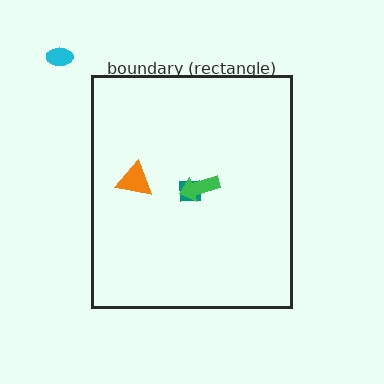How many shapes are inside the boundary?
3 inside, 1 outside.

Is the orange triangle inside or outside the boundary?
Inside.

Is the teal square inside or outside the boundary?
Inside.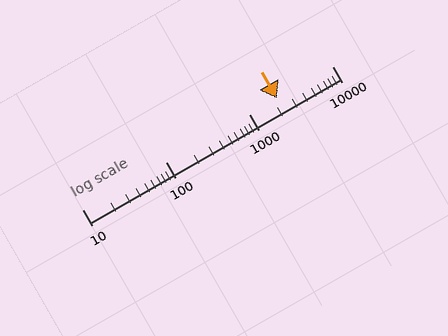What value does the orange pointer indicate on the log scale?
The pointer indicates approximately 2200.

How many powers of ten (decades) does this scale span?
The scale spans 3 decades, from 10 to 10000.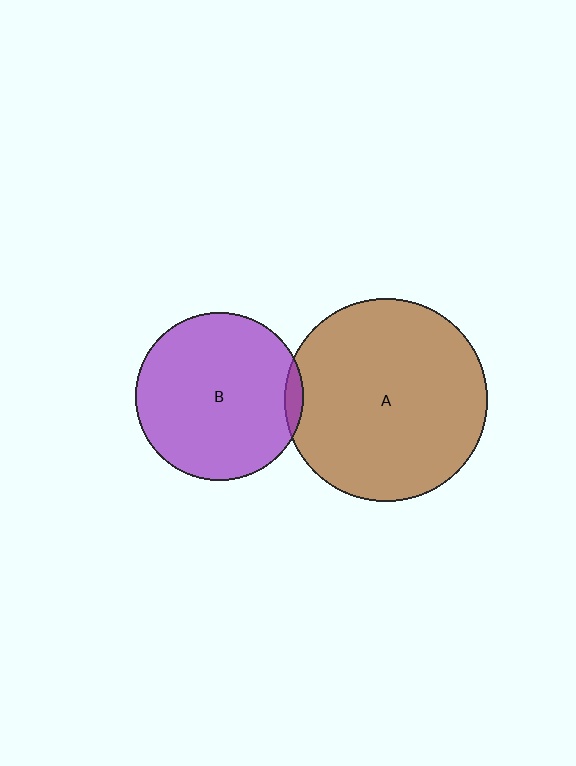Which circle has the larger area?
Circle A (brown).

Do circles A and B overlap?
Yes.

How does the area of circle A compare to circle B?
Approximately 1.5 times.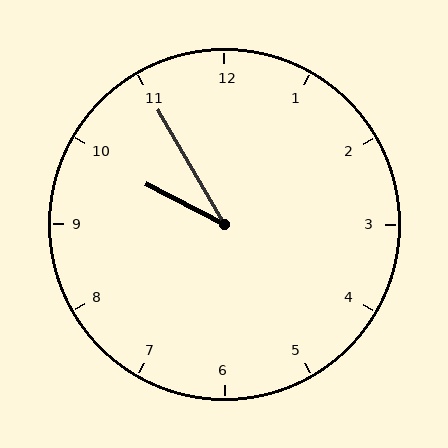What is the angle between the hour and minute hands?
Approximately 32 degrees.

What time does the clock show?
9:55.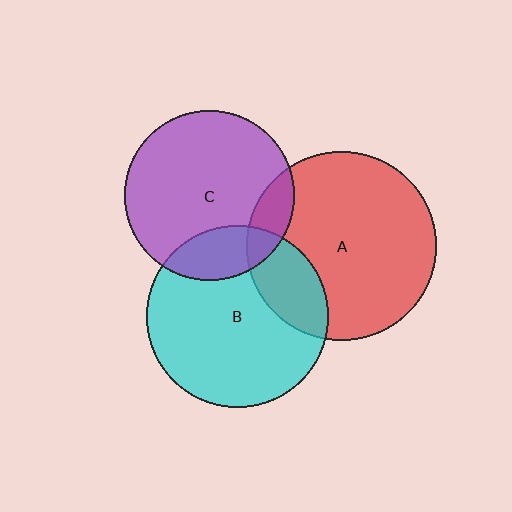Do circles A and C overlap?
Yes.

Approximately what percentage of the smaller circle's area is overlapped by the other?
Approximately 15%.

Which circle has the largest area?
Circle A (red).